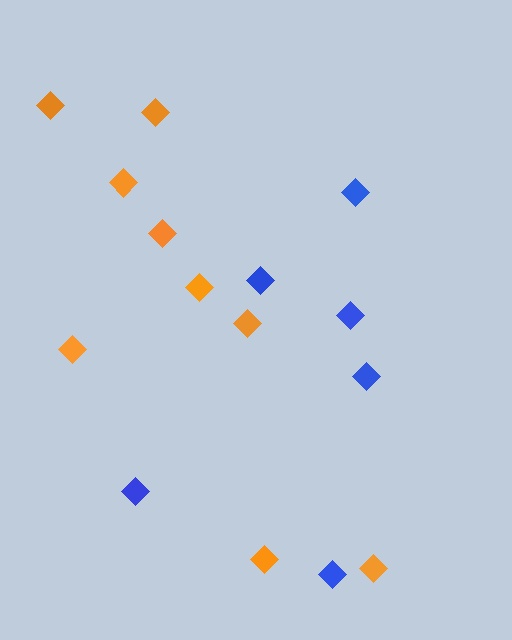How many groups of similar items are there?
There are 2 groups: one group of orange diamonds (9) and one group of blue diamonds (6).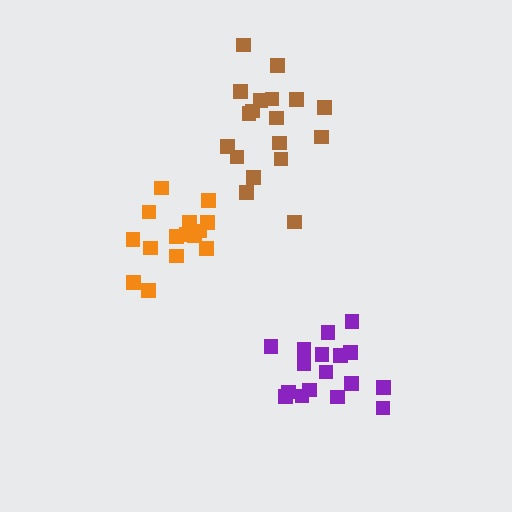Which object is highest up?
The brown cluster is topmost.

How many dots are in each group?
Group 1: 17 dots, Group 2: 15 dots, Group 3: 18 dots (50 total).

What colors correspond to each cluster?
The clusters are colored: purple, orange, brown.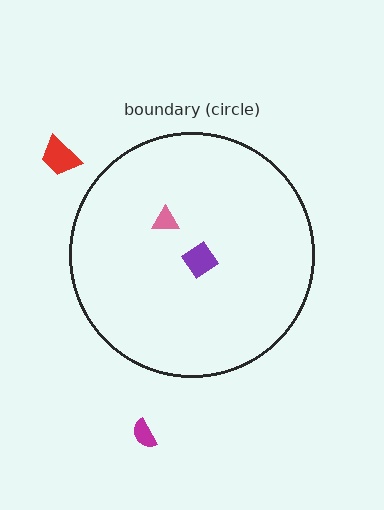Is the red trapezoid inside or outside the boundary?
Outside.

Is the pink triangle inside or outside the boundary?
Inside.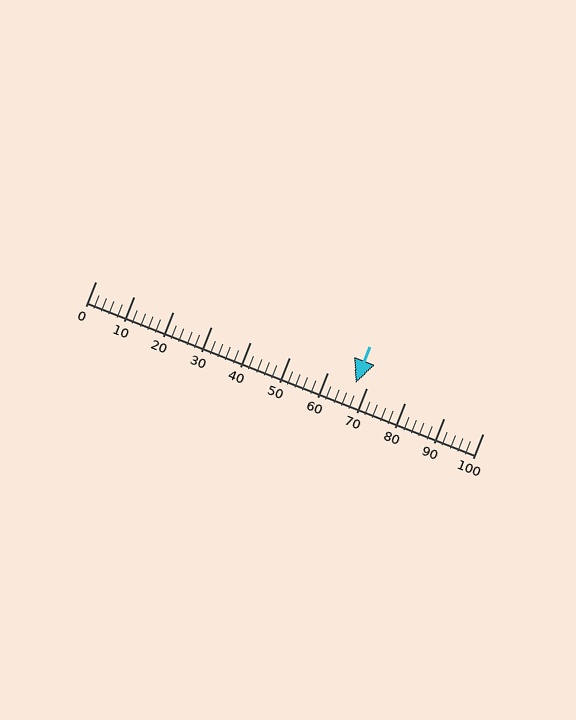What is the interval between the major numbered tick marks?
The major tick marks are spaced 10 units apart.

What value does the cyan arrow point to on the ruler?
The cyan arrow points to approximately 67.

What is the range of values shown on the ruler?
The ruler shows values from 0 to 100.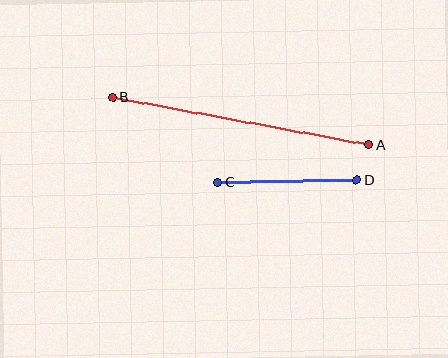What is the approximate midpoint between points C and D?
The midpoint is at approximately (287, 181) pixels.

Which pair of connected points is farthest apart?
Points A and B are farthest apart.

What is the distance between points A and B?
The distance is approximately 261 pixels.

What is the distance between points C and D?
The distance is approximately 139 pixels.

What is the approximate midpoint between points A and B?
The midpoint is at approximately (241, 121) pixels.